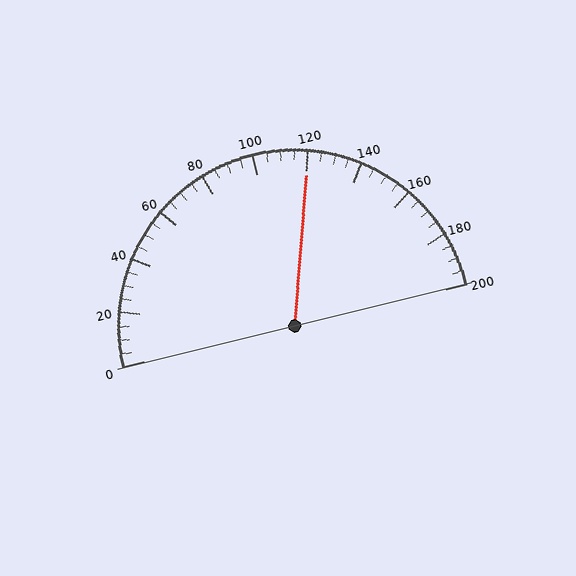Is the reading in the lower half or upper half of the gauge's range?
The reading is in the upper half of the range (0 to 200).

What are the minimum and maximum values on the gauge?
The gauge ranges from 0 to 200.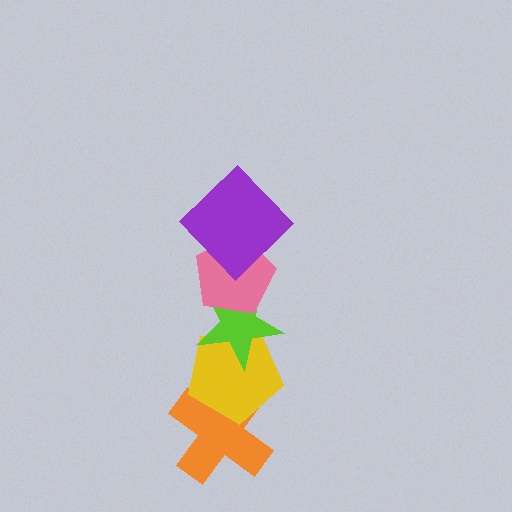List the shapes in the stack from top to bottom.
From top to bottom: the purple diamond, the pink pentagon, the lime star, the yellow pentagon, the orange cross.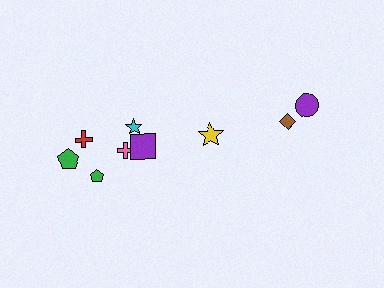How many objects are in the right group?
There are 3 objects.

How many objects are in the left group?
There are 6 objects.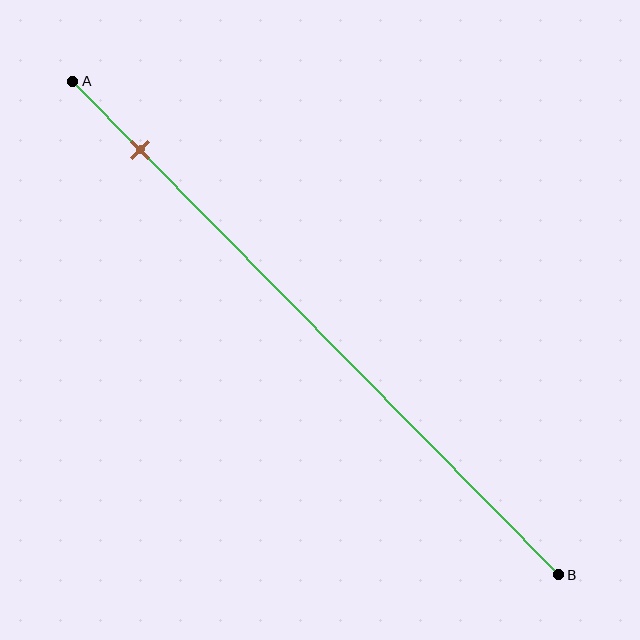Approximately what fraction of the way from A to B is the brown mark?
The brown mark is approximately 15% of the way from A to B.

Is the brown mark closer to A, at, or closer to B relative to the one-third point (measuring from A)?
The brown mark is closer to point A than the one-third point of segment AB.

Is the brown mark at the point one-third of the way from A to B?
No, the mark is at about 15% from A, not at the 33% one-third point.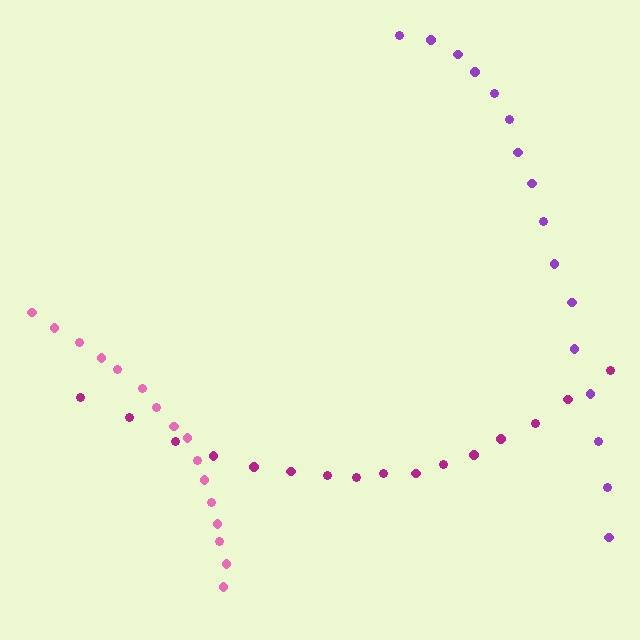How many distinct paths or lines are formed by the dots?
There are 3 distinct paths.